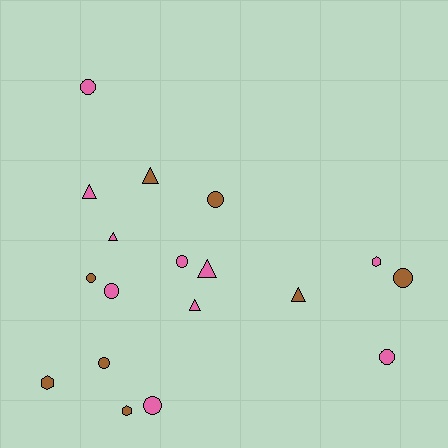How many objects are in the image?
There are 18 objects.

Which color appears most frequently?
Pink, with 10 objects.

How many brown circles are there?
There are 4 brown circles.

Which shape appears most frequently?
Circle, with 9 objects.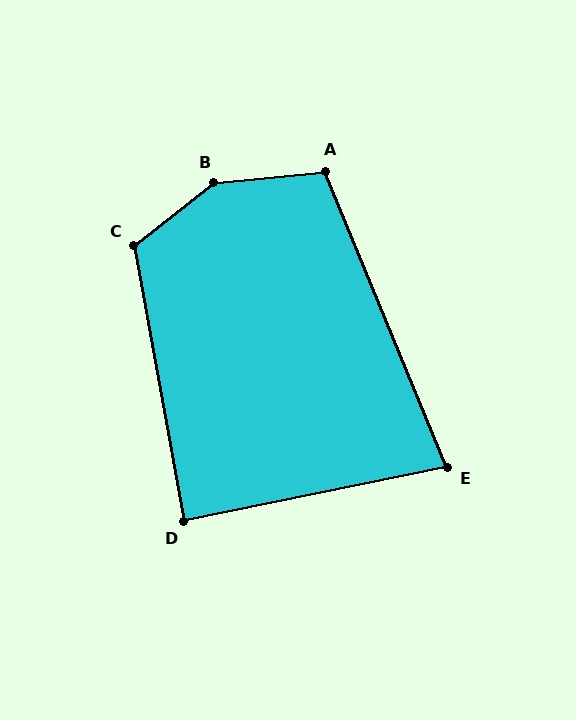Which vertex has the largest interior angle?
B, at approximately 148 degrees.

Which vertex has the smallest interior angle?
E, at approximately 79 degrees.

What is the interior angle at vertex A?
Approximately 107 degrees (obtuse).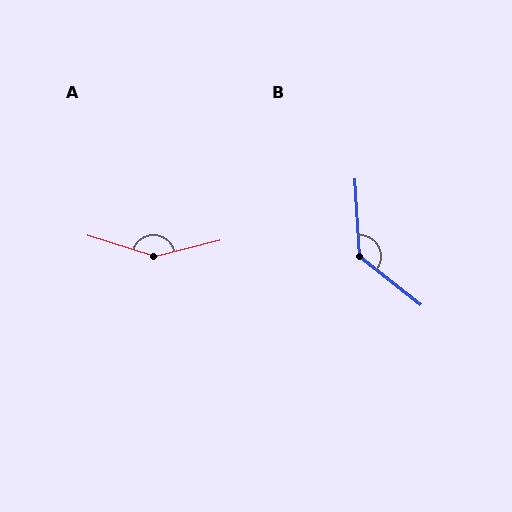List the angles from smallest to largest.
B (132°), A (149°).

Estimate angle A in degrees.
Approximately 149 degrees.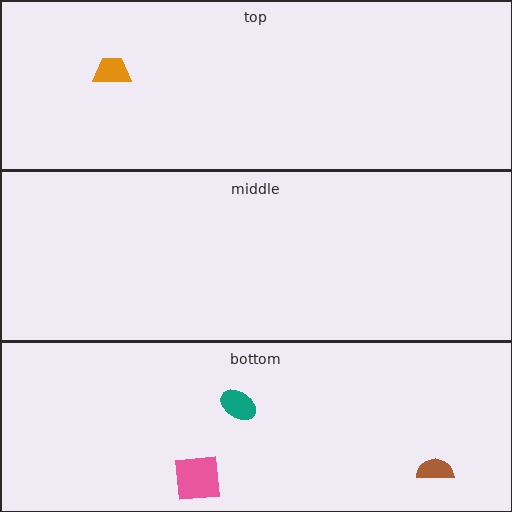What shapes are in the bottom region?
The teal ellipse, the pink square, the brown semicircle.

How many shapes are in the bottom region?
3.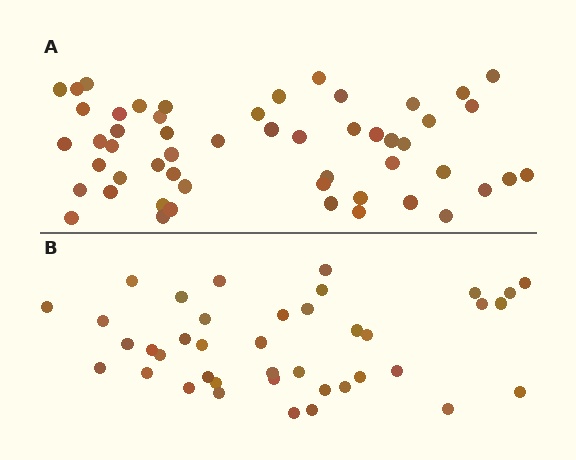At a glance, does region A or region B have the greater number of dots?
Region A (the top region) has more dots.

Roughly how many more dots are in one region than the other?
Region A has approximately 15 more dots than region B.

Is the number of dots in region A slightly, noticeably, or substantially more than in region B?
Region A has noticeably more, but not dramatically so. The ratio is roughly 1.3 to 1.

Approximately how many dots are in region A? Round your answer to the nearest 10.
About 50 dots. (The exact count is 53, which rounds to 50.)